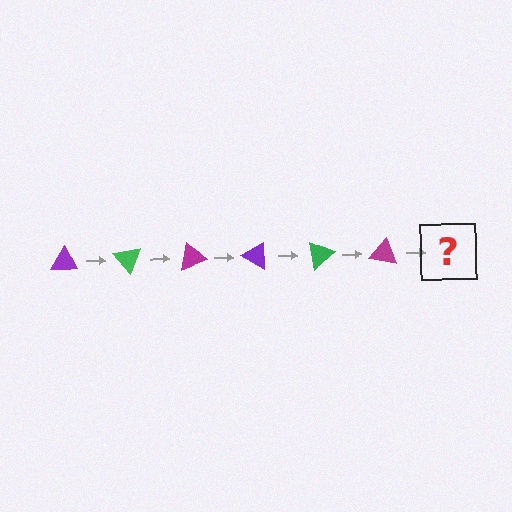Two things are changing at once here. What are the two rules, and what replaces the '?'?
The two rules are that it rotates 50 degrees each step and the color cycles through purple, green, and magenta. The '?' should be a purple triangle, rotated 300 degrees from the start.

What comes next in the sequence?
The next element should be a purple triangle, rotated 300 degrees from the start.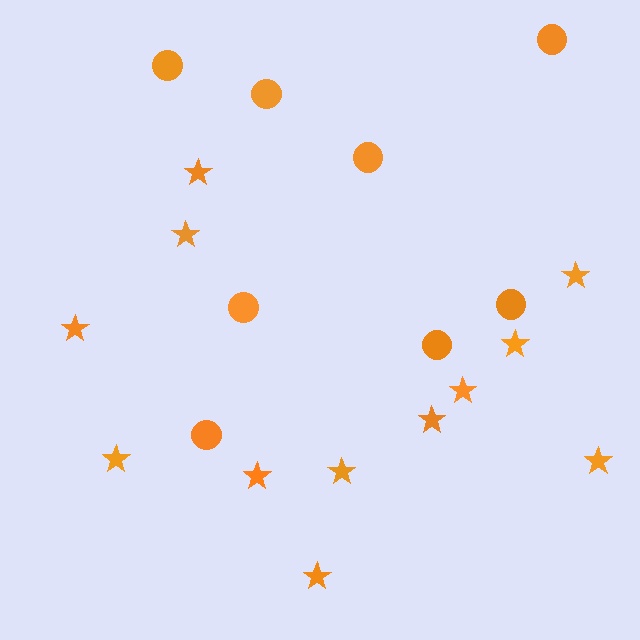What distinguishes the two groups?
There are 2 groups: one group of stars (12) and one group of circles (8).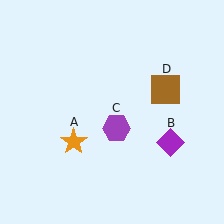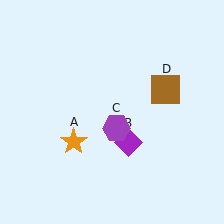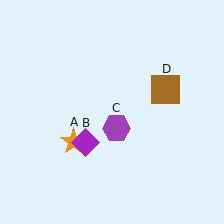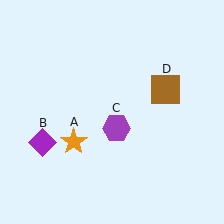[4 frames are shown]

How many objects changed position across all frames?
1 object changed position: purple diamond (object B).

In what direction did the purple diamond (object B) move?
The purple diamond (object B) moved left.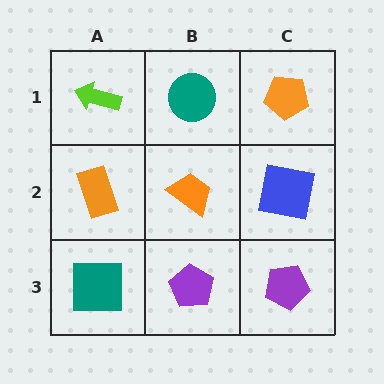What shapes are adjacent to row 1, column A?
An orange rectangle (row 2, column A), a teal circle (row 1, column B).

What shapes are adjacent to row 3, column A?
An orange rectangle (row 2, column A), a purple pentagon (row 3, column B).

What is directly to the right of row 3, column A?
A purple pentagon.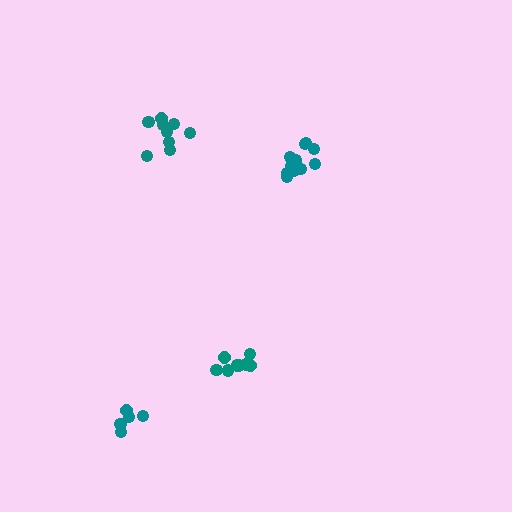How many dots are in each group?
Group 1: 8 dots, Group 2: 9 dots, Group 3: 5 dots, Group 4: 11 dots (33 total).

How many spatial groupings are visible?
There are 4 spatial groupings.